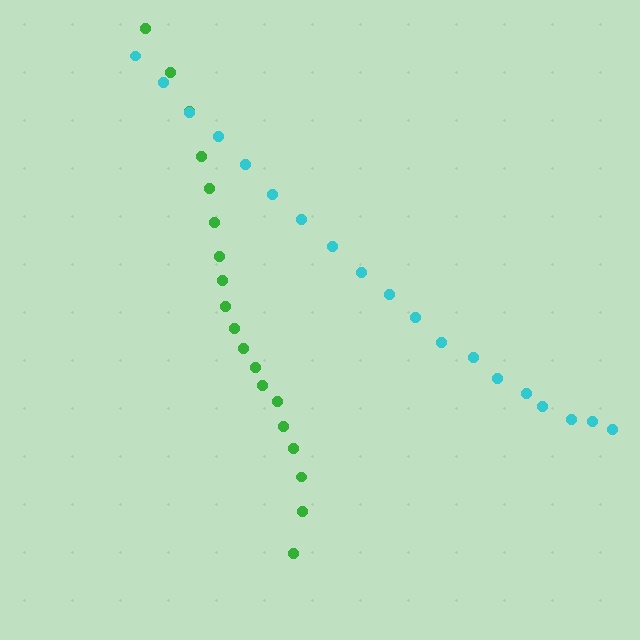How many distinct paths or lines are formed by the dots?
There are 2 distinct paths.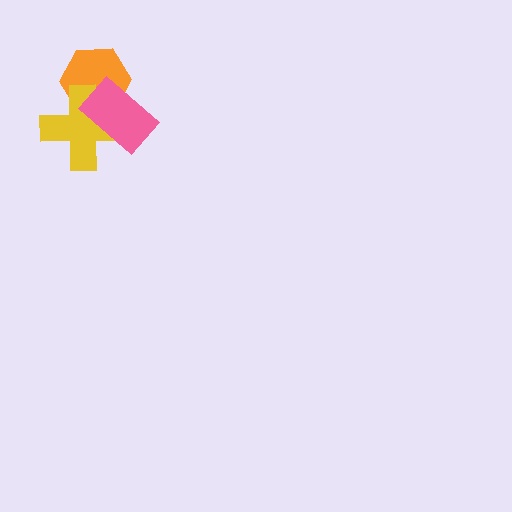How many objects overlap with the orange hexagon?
2 objects overlap with the orange hexagon.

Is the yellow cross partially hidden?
Yes, it is partially covered by another shape.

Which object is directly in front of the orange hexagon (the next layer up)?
The yellow cross is directly in front of the orange hexagon.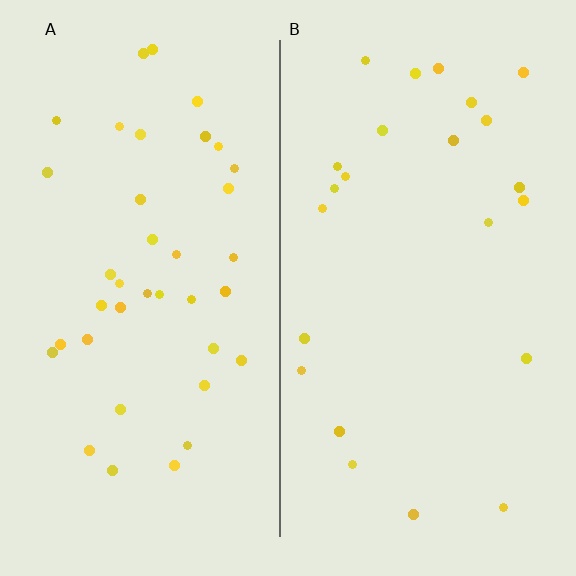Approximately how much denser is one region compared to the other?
Approximately 1.7× — region A over region B.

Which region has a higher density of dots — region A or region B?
A (the left).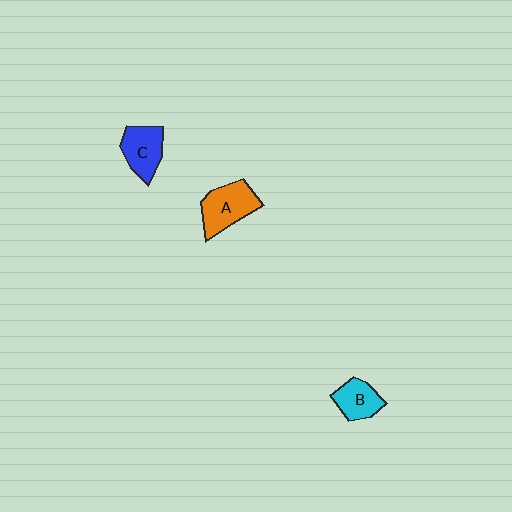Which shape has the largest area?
Shape A (orange).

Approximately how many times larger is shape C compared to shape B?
Approximately 1.2 times.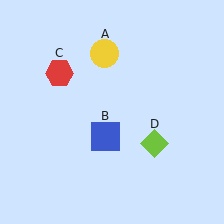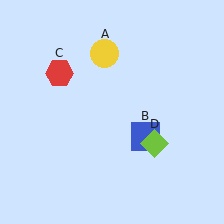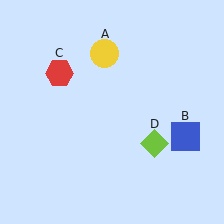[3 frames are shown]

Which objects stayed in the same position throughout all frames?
Yellow circle (object A) and red hexagon (object C) and lime diamond (object D) remained stationary.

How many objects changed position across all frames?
1 object changed position: blue square (object B).